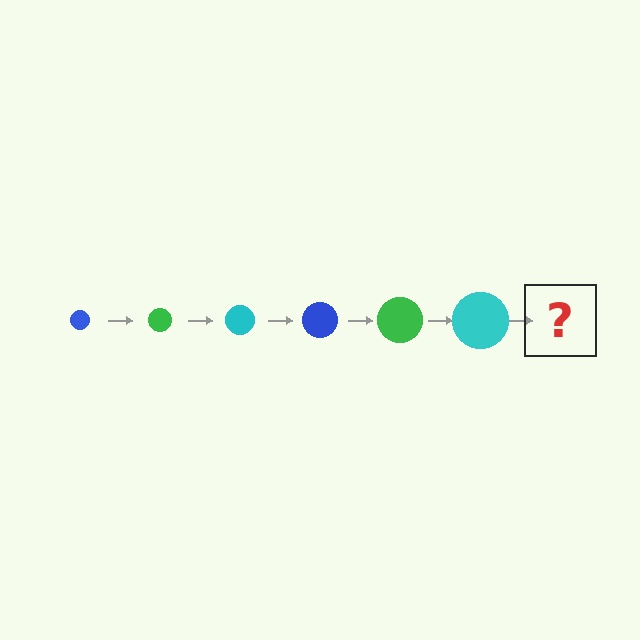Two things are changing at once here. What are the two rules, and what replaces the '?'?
The two rules are that the circle grows larger each step and the color cycles through blue, green, and cyan. The '?' should be a blue circle, larger than the previous one.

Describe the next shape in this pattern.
It should be a blue circle, larger than the previous one.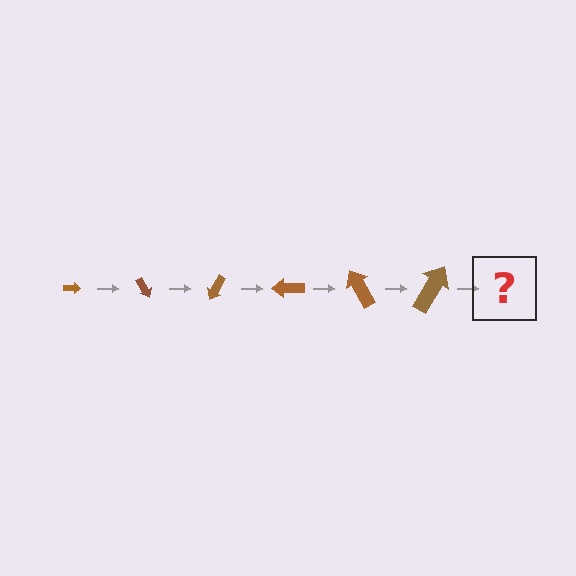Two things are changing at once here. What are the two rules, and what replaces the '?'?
The two rules are that the arrow grows larger each step and it rotates 60 degrees each step. The '?' should be an arrow, larger than the previous one and rotated 360 degrees from the start.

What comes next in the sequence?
The next element should be an arrow, larger than the previous one and rotated 360 degrees from the start.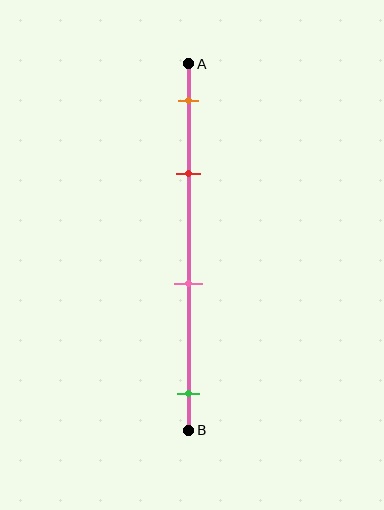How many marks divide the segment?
There are 4 marks dividing the segment.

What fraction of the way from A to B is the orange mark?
The orange mark is approximately 10% (0.1) of the way from A to B.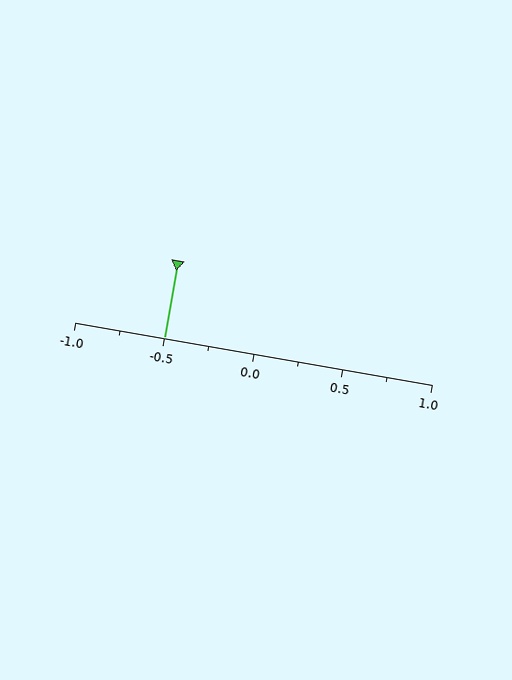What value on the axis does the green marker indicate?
The marker indicates approximately -0.5.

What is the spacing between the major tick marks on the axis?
The major ticks are spaced 0.5 apart.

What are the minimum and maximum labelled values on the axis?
The axis runs from -1.0 to 1.0.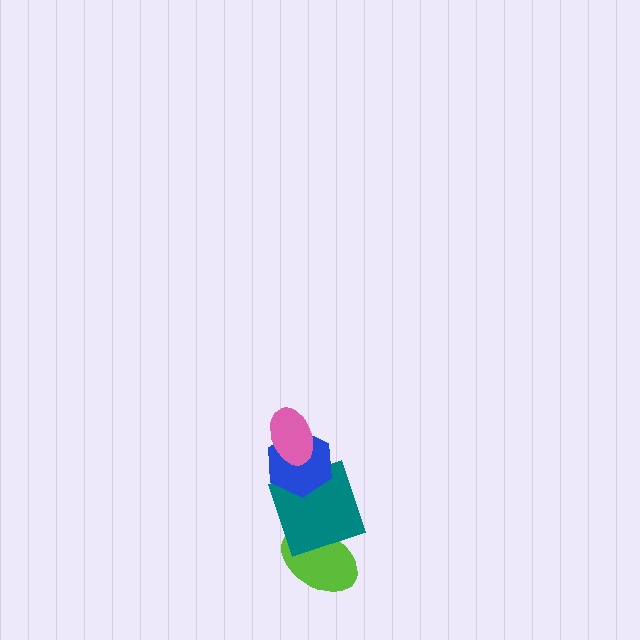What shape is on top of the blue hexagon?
The pink ellipse is on top of the blue hexagon.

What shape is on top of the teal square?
The blue hexagon is on top of the teal square.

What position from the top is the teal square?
The teal square is 3rd from the top.